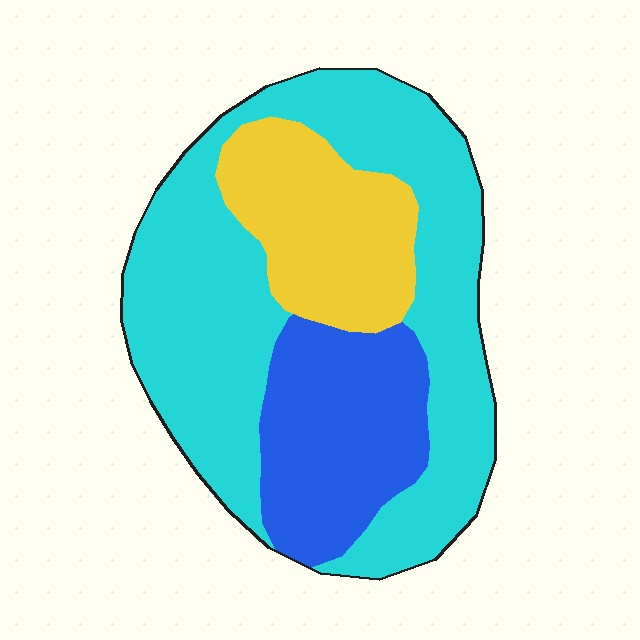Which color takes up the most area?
Cyan, at roughly 55%.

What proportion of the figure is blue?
Blue covers 23% of the figure.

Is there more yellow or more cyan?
Cyan.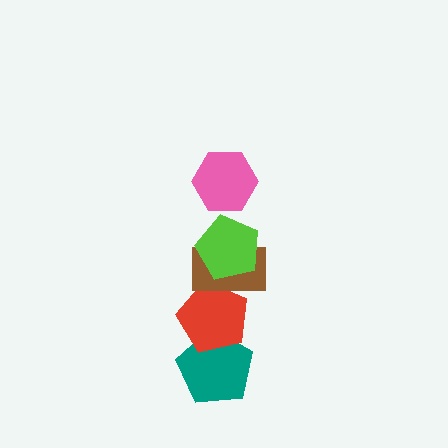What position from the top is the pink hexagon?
The pink hexagon is 1st from the top.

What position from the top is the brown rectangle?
The brown rectangle is 3rd from the top.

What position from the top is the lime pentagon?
The lime pentagon is 2nd from the top.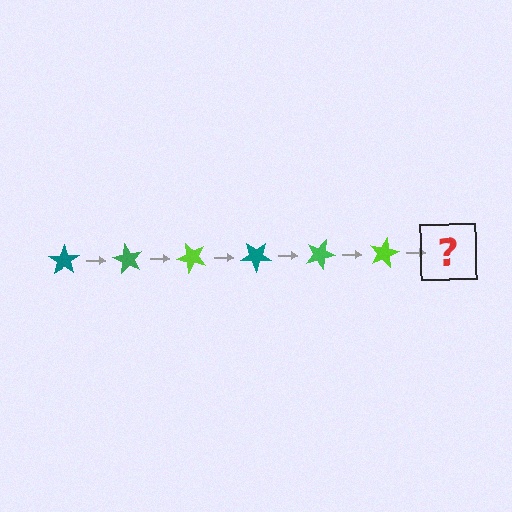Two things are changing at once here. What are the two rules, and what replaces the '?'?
The two rules are that it rotates 60 degrees each step and the color cycles through teal, green, and lime. The '?' should be a teal star, rotated 360 degrees from the start.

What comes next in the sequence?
The next element should be a teal star, rotated 360 degrees from the start.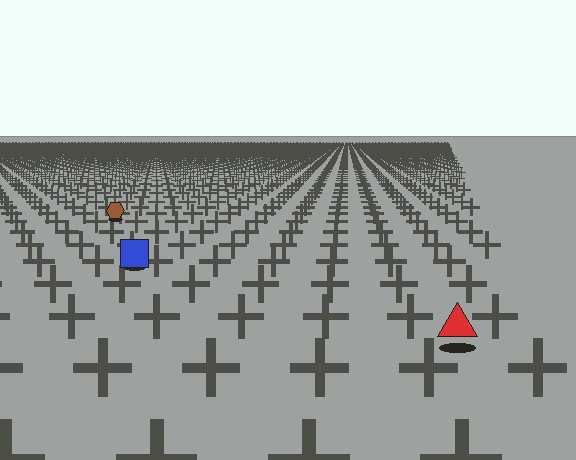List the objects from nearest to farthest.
From nearest to farthest: the red triangle, the blue square, the brown hexagon.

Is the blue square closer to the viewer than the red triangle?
No. The red triangle is closer — you can tell from the texture gradient: the ground texture is coarser near it.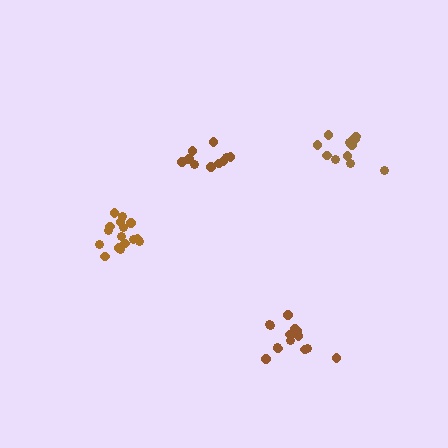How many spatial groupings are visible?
There are 4 spatial groupings.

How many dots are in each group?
Group 1: 12 dots, Group 2: 16 dots, Group 3: 10 dots, Group 4: 14 dots (52 total).